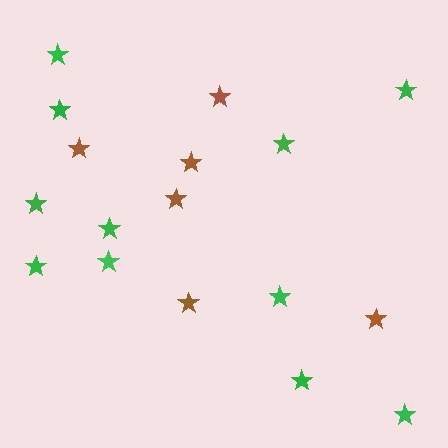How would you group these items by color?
There are 2 groups: one group of green stars (11) and one group of brown stars (6).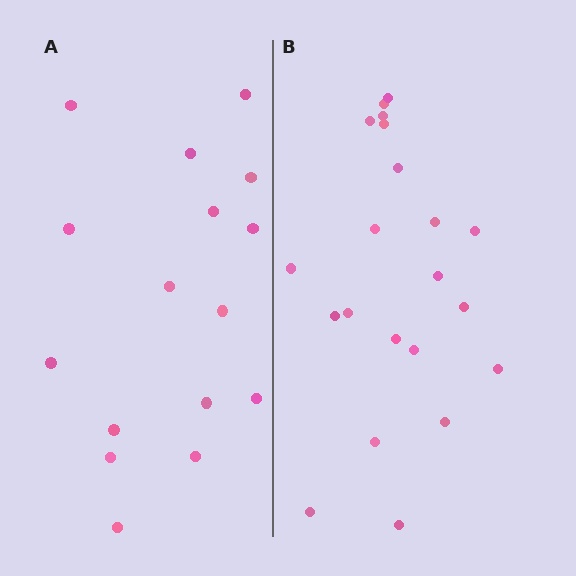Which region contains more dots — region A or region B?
Region B (the right region) has more dots.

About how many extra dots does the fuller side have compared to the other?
Region B has about 5 more dots than region A.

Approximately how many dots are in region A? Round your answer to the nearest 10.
About 20 dots. (The exact count is 16, which rounds to 20.)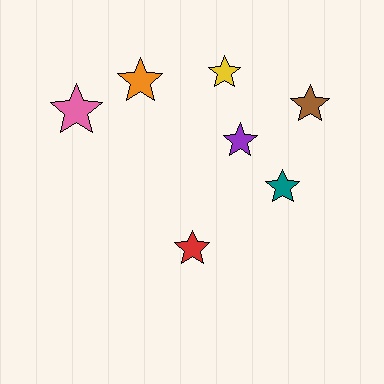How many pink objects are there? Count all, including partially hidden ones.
There is 1 pink object.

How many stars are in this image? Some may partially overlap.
There are 7 stars.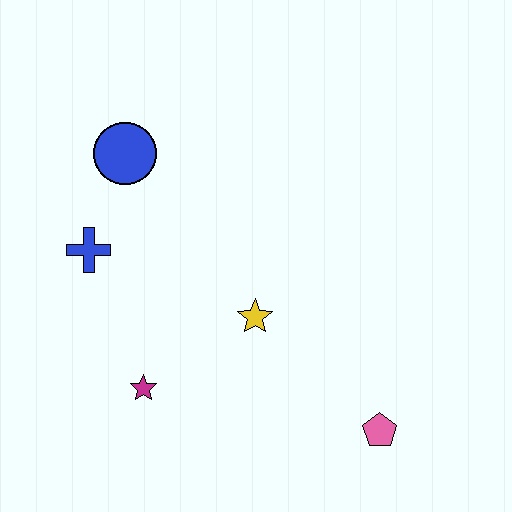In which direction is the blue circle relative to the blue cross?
The blue circle is above the blue cross.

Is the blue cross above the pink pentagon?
Yes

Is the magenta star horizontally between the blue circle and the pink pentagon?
Yes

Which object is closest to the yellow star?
The magenta star is closest to the yellow star.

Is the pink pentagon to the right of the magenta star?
Yes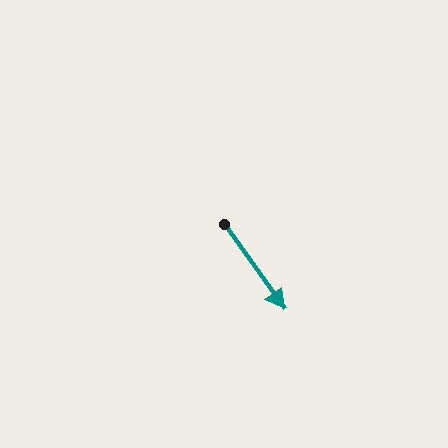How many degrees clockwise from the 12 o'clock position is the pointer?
Approximately 145 degrees.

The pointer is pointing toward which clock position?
Roughly 5 o'clock.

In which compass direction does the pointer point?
Southeast.